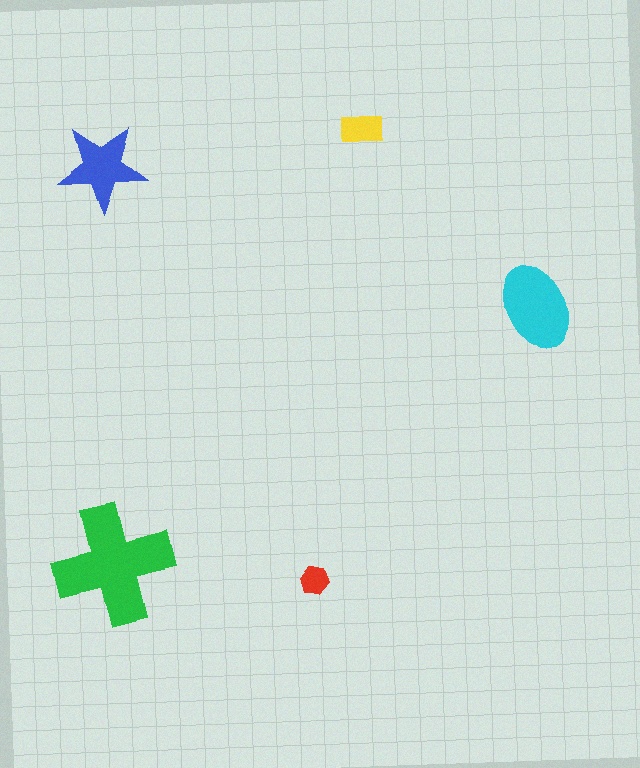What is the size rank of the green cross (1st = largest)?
1st.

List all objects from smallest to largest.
The red hexagon, the yellow rectangle, the blue star, the cyan ellipse, the green cross.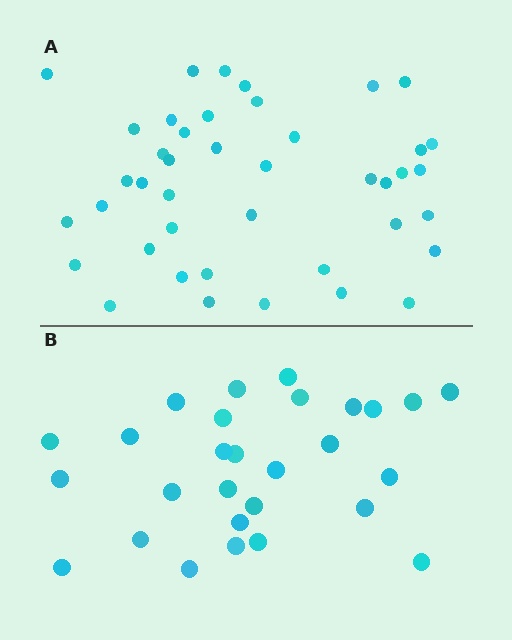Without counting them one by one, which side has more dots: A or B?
Region A (the top region) has more dots.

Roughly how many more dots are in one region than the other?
Region A has approximately 15 more dots than region B.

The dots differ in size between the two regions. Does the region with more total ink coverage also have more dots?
No. Region B has more total ink coverage because its dots are larger, but region A actually contains more individual dots. Total area can be misleading — the number of items is what matters here.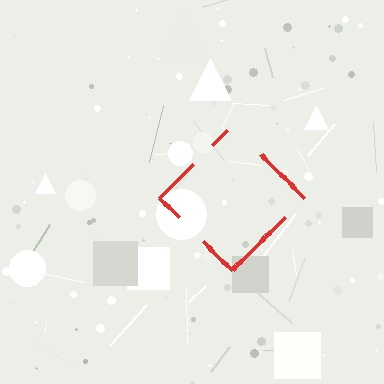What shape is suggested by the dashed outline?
The dashed outline suggests a diamond.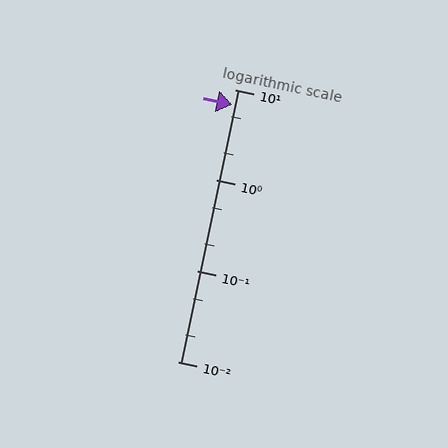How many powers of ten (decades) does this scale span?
The scale spans 3 decades, from 0.01 to 10.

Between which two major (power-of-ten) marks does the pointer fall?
The pointer is between 1 and 10.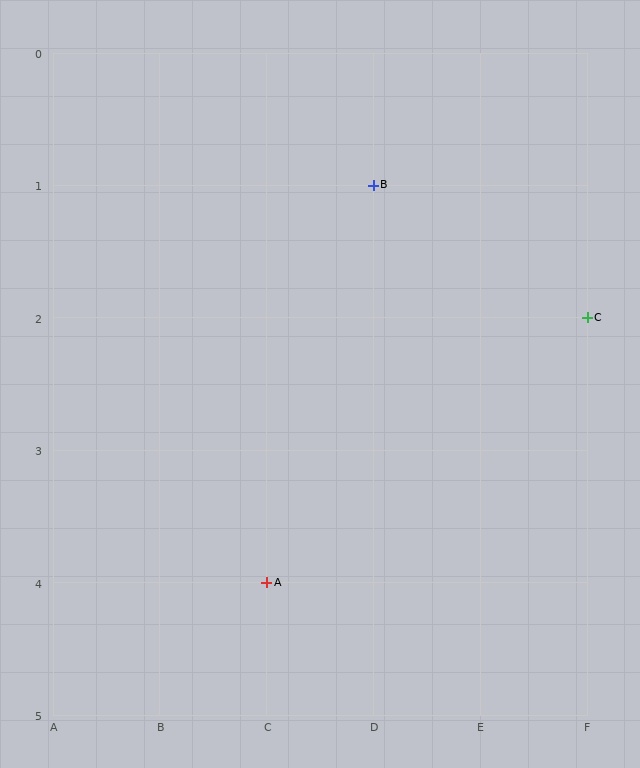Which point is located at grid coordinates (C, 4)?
Point A is at (C, 4).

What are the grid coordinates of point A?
Point A is at grid coordinates (C, 4).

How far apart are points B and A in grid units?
Points B and A are 1 column and 3 rows apart (about 3.2 grid units diagonally).